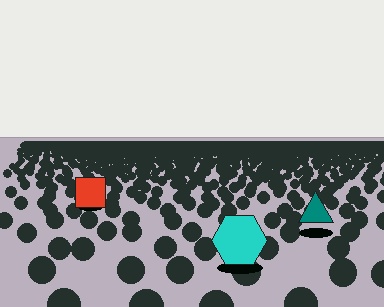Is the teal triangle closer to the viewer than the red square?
Yes. The teal triangle is closer — you can tell from the texture gradient: the ground texture is coarser near it.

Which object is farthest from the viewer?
The red square is farthest from the viewer. It appears smaller and the ground texture around it is denser.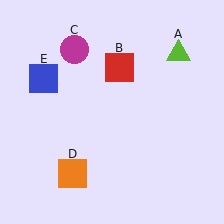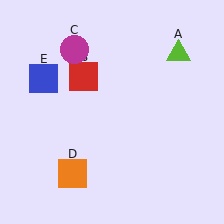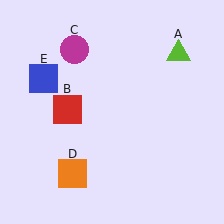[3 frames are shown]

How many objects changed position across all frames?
1 object changed position: red square (object B).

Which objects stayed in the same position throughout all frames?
Lime triangle (object A) and magenta circle (object C) and orange square (object D) and blue square (object E) remained stationary.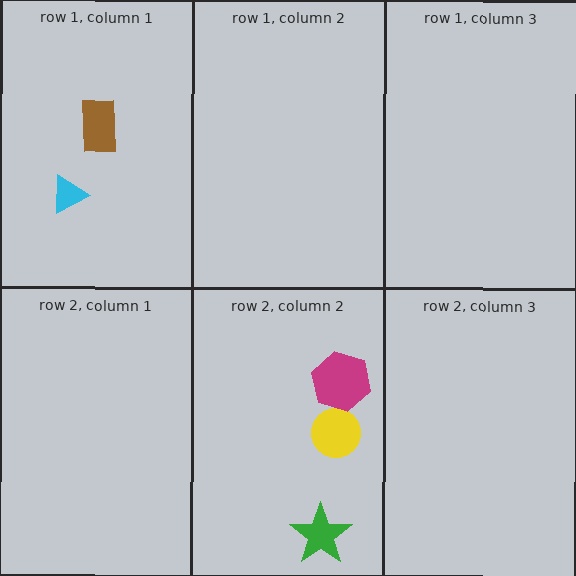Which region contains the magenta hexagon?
The row 2, column 2 region.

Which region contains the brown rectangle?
The row 1, column 1 region.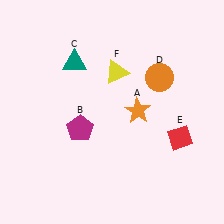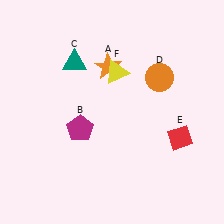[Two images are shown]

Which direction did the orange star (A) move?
The orange star (A) moved up.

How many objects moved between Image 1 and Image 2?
1 object moved between the two images.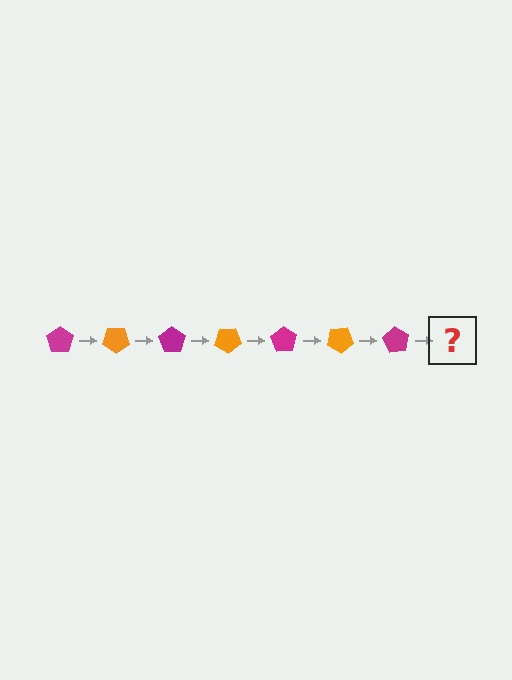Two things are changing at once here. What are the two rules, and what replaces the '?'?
The two rules are that it rotates 35 degrees each step and the color cycles through magenta and orange. The '?' should be an orange pentagon, rotated 245 degrees from the start.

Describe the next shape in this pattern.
It should be an orange pentagon, rotated 245 degrees from the start.